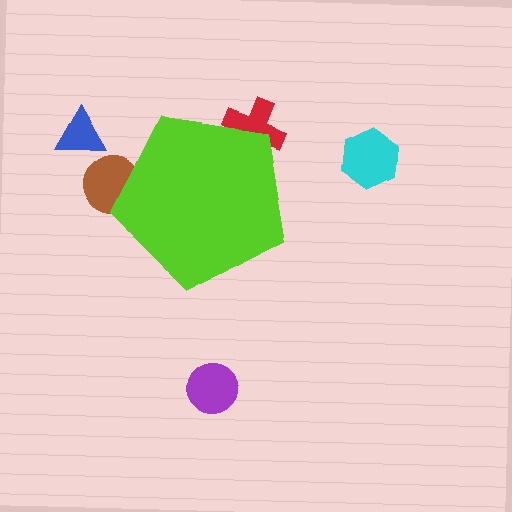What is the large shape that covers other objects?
A lime pentagon.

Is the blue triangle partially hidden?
No, the blue triangle is fully visible.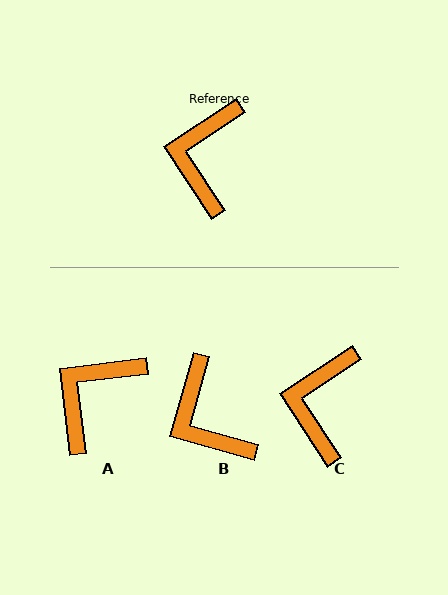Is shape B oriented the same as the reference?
No, it is off by about 41 degrees.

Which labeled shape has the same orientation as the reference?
C.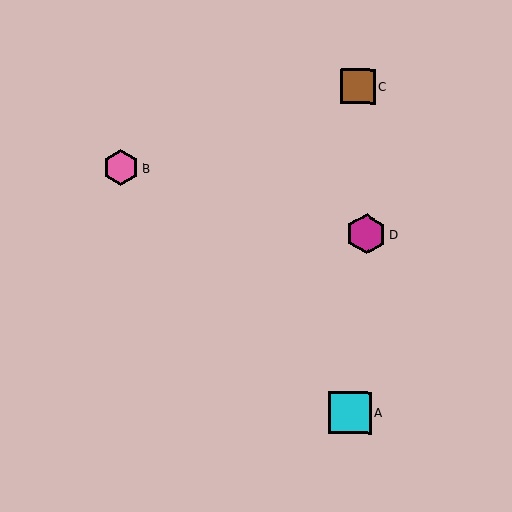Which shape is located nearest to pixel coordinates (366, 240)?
The magenta hexagon (labeled D) at (366, 234) is nearest to that location.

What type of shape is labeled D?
Shape D is a magenta hexagon.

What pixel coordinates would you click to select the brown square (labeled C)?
Click at (358, 86) to select the brown square C.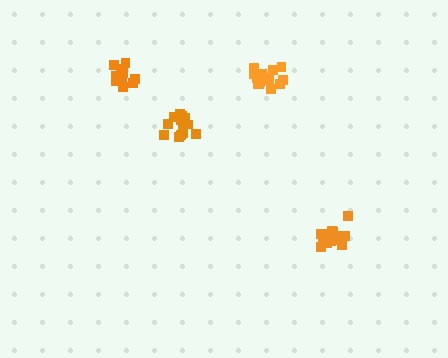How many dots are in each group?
Group 1: 17 dots, Group 2: 15 dots, Group 3: 15 dots, Group 4: 14 dots (61 total).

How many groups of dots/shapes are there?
There are 4 groups.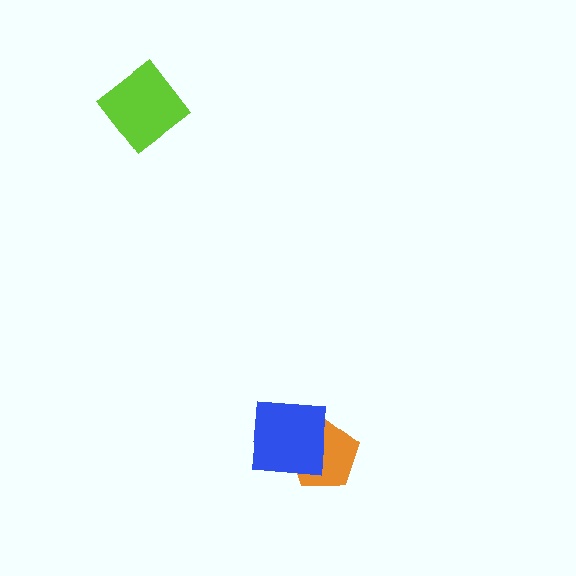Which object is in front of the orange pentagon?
The blue square is in front of the orange pentagon.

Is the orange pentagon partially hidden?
Yes, it is partially covered by another shape.